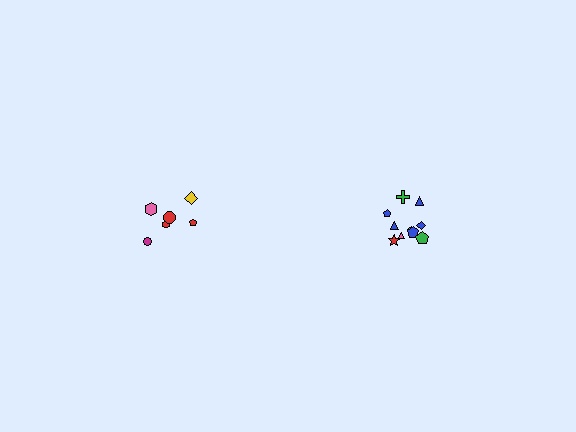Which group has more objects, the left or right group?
The right group.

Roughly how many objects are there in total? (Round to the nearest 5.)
Roughly 15 objects in total.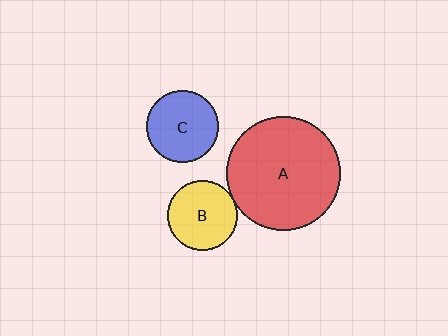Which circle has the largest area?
Circle A (red).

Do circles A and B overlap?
Yes.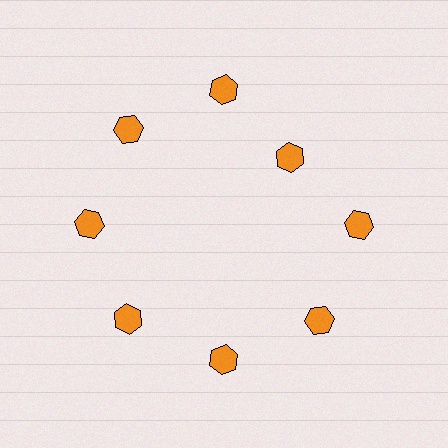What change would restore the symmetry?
The symmetry would be restored by moving it outward, back onto the ring so that all 8 hexagons sit at equal angles and equal distance from the center.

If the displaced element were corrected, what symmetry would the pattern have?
It would have 8-fold rotational symmetry — the pattern would map onto itself every 45 degrees.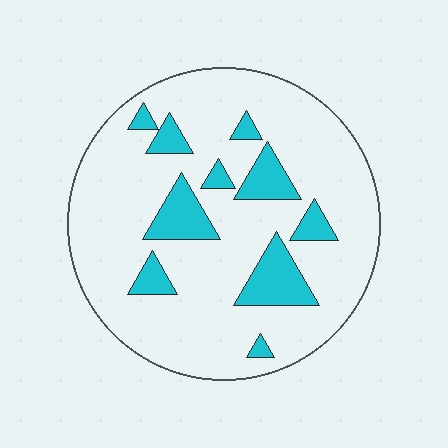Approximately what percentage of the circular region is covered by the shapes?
Approximately 15%.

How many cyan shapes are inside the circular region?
10.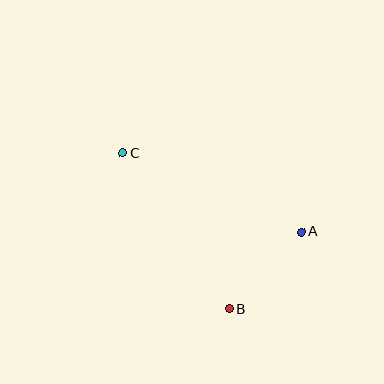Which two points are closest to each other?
Points A and B are closest to each other.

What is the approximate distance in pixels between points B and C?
The distance between B and C is approximately 189 pixels.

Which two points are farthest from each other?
Points A and C are farthest from each other.